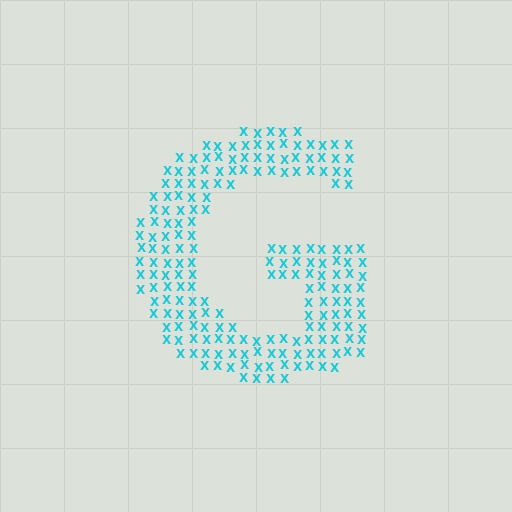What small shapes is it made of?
It is made of small letter X's.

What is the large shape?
The large shape is the letter G.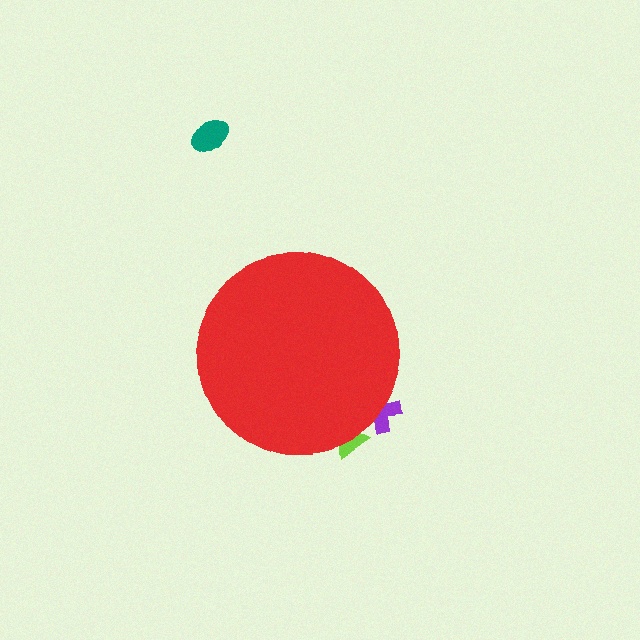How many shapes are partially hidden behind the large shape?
2 shapes are partially hidden.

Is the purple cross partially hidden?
Yes, the purple cross is partially hidden behind the red circle.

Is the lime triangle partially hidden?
Yes, the lime triangle is partially hidden behind the red circle.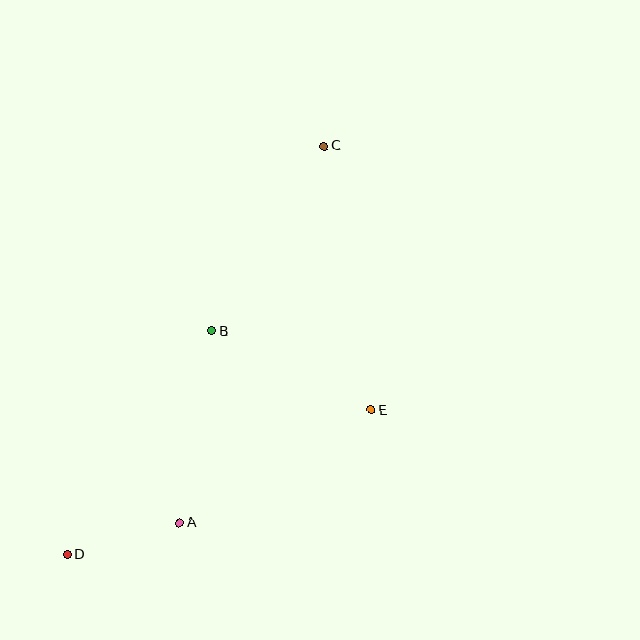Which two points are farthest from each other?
Points C and D are farthest from each other.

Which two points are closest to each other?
Points A and D are closest to each other.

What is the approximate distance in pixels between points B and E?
The distance between B and E is approximately 178 pixels.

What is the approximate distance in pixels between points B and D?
The distance between B and D is approximately 266 pixels.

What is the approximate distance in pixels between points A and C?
The distance between A and C is approximately 403 pixels.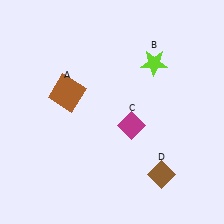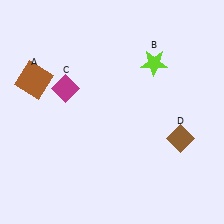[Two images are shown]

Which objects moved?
The objects that moved are: the brown square (A), the magenta diamond (C), the brown diamond (D).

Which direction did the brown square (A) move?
The brown square (A) moved left.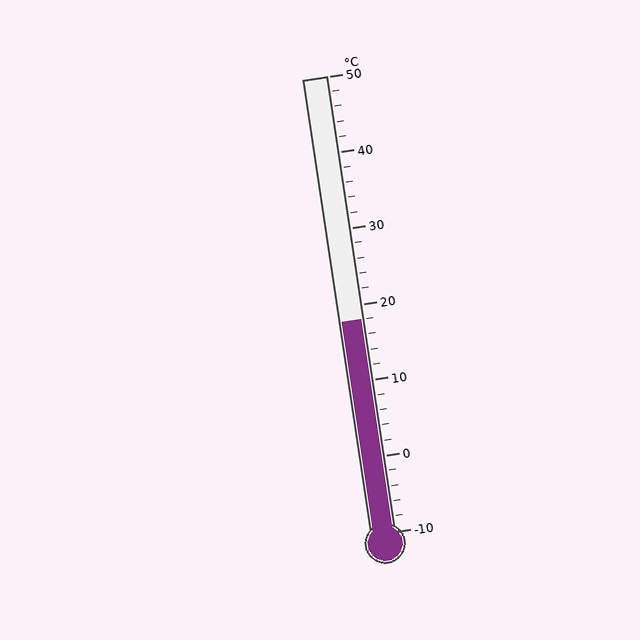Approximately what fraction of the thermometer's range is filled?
The thermometer is filled to approximately 45% of its range.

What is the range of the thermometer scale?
The thermometer scale ranges from -10°C to 50°C.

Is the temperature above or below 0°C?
The temperature is above 0°C.